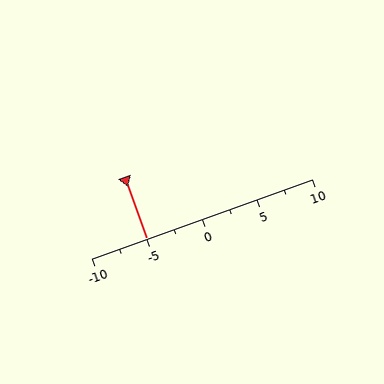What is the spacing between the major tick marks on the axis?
The major ticks are spaced 5 apart.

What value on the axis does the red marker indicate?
The marker indicates approximately -5.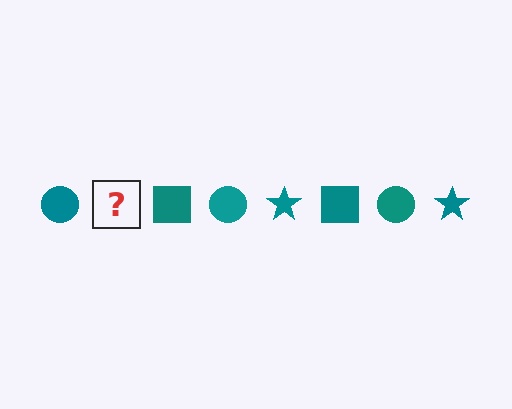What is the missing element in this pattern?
The missing element is a teal star.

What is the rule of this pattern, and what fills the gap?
The rule is that the pattern cycles through circle, star, square shapes in teal. The gap should be filled with a teal star.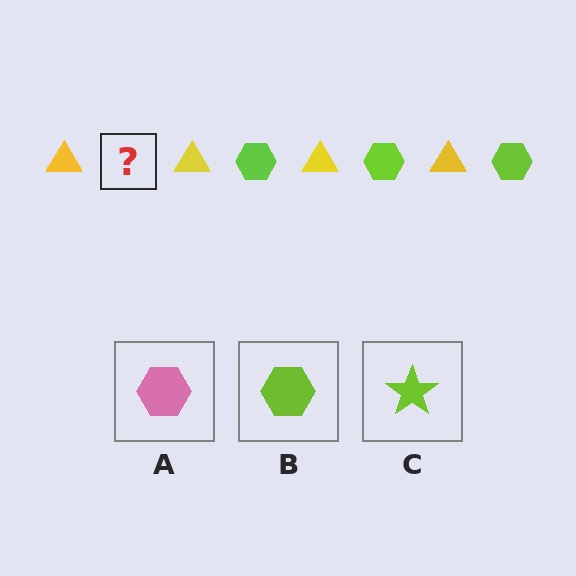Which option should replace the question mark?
Option B.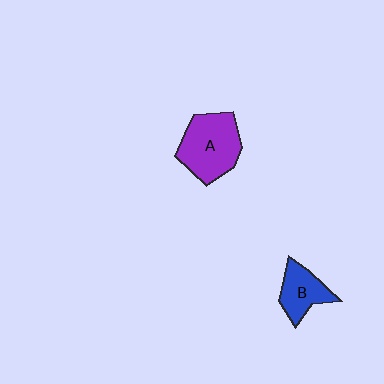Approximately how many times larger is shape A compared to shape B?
Approximately 1.6 times.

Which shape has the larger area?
Shape A (purple).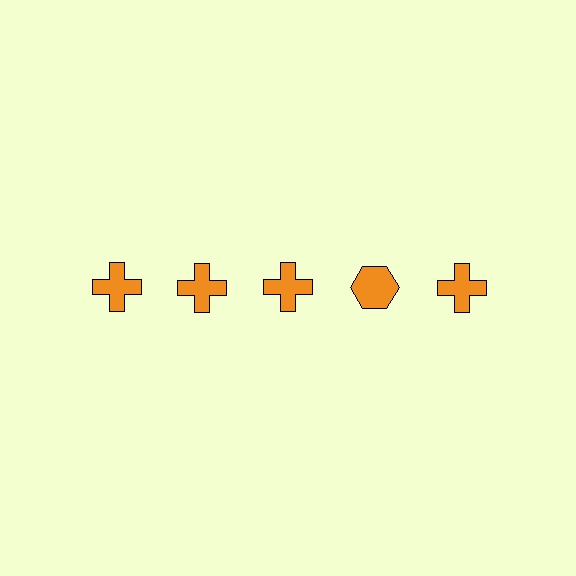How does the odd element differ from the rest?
It has a different shape: hexagon instead of cross.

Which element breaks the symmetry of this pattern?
The orange hexagon in the top row, second from right column breaks the symmetry. All other shapes are orange crosses.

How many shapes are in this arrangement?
There are 5 shapes arranged in a grid pattern.